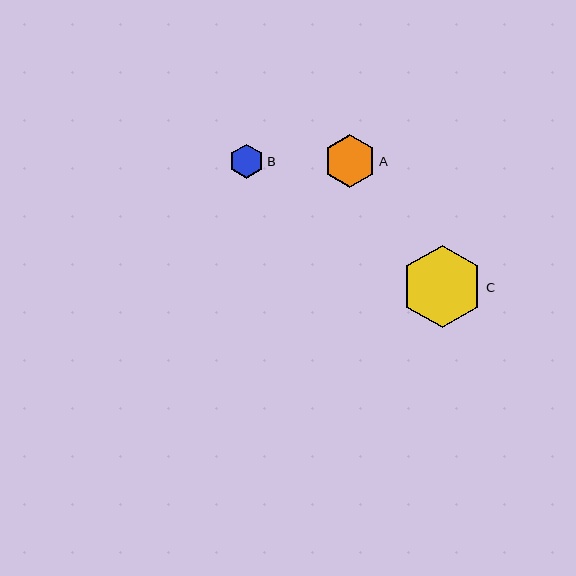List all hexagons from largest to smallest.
From largest to smallest: C, A, B.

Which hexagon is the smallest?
Hexagon B is the smallest with a size of approximately 34 pixels.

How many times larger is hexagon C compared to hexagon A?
Hexagon C is approximately 1.6 times the size of hexagon A.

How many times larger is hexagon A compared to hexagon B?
Hexagon A is approximately 1.5 times the size of hexagon B.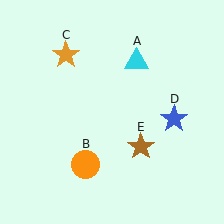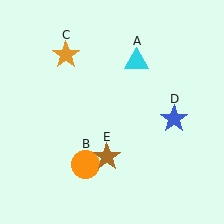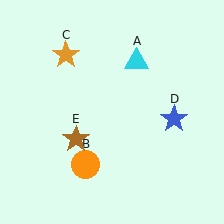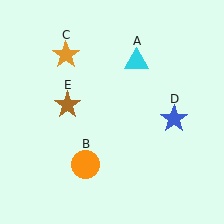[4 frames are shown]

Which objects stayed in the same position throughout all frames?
Cyan triangle (object A) and orange circle (object B) and orange star (object C) and blue star (object D) remained stationary.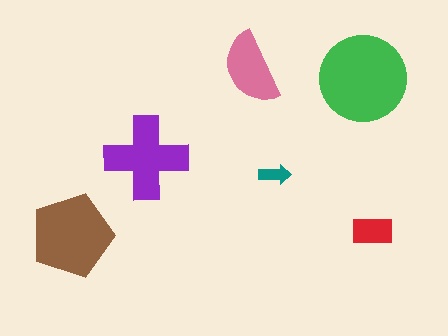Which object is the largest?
The green circle.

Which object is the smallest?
The teal arrow.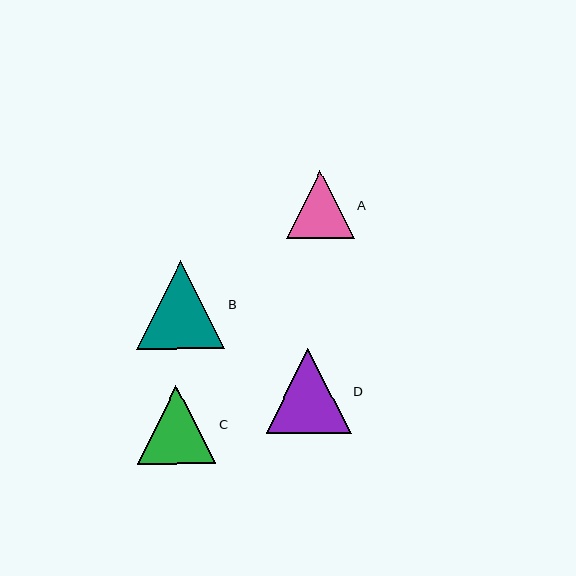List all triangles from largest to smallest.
From largest to smallest: B, D, C, A.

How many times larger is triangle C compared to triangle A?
Triangle C is approximately 1.2 times the size of triangle A.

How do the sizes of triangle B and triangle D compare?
Triangle B and triangle D are approximately the same size.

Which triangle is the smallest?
Triangle A is the smallest with a size of approximately 68 pixels.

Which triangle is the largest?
Triangle B is the largest with a size of approximately 89 pixels.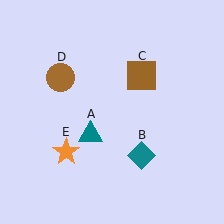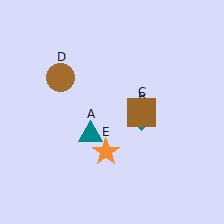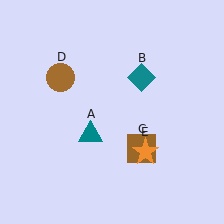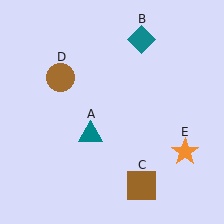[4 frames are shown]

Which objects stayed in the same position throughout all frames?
Teal triangle (object A) and brown circle (object D) remained stationary.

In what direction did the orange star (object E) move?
The orange star (object E) moved right.